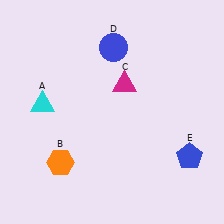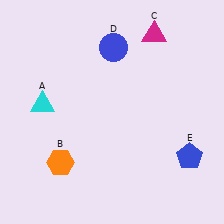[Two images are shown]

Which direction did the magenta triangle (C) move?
The magenta triangle (C) moved up.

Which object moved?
The magenta triangle (C) moved up.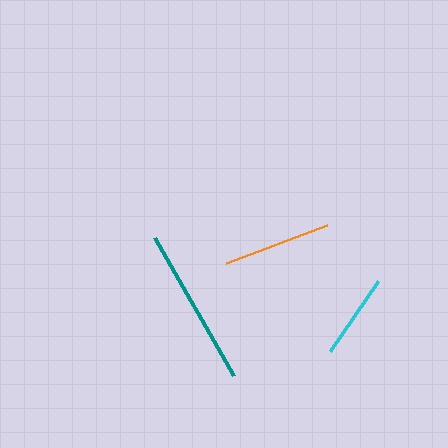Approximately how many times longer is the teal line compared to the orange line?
The teal line is approximately 1.5 times the length of the orange line.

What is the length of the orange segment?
The orange segment is approximately 108 pixels long.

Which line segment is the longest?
The teal line is the longest at approximately 159 pixels.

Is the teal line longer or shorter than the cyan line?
The teal line is longer than the cyan line.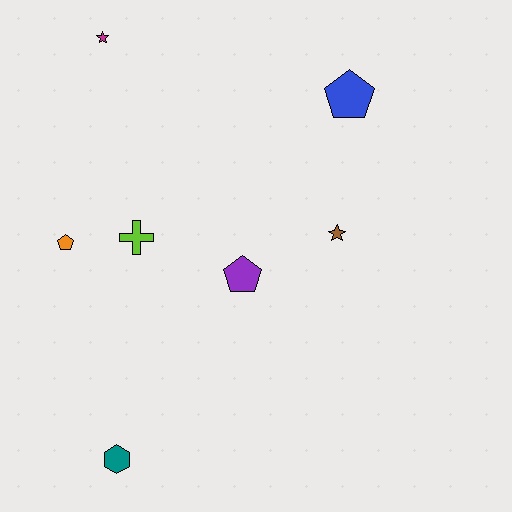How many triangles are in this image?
There are no triangles.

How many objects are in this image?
There are 7 objects.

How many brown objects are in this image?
There is 1 brown object.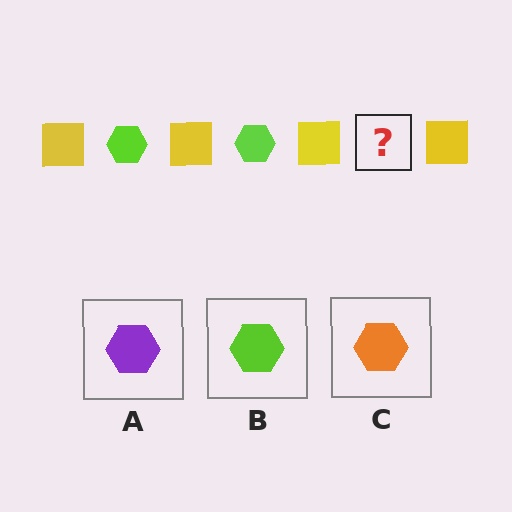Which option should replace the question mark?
Option B.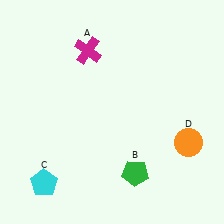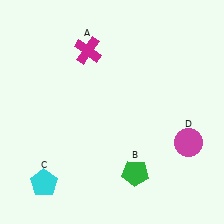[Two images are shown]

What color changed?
The circle (D) changed from orange in Image 1 to magenta in Image 2.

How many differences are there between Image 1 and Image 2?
There is 1 difference between the two images.